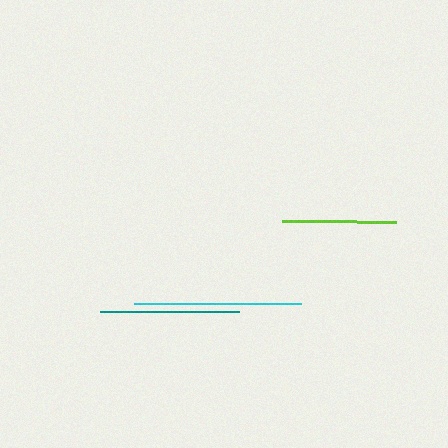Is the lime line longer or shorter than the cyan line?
The cyan line is longer than the lime line.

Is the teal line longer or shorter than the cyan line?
The cyan line is longer than the teal line.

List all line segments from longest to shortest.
From longest to shortest: cyan, teal, lime.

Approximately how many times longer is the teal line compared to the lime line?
The teal line is approximately 1.2 times the length of the lime line.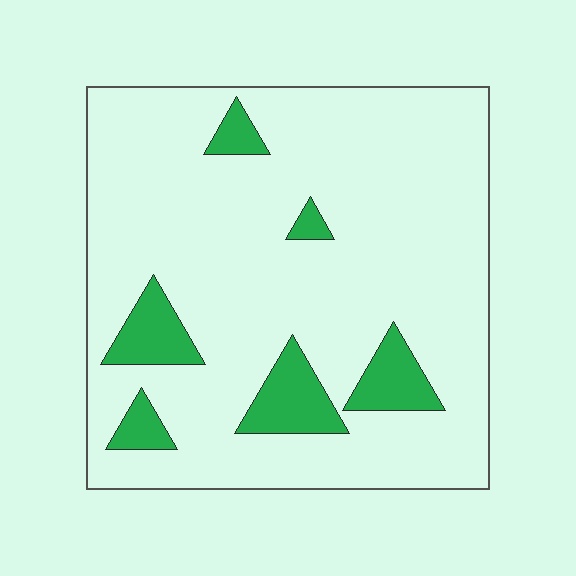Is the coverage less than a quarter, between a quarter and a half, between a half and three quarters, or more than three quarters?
Less than a quarter.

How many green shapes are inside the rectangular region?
6.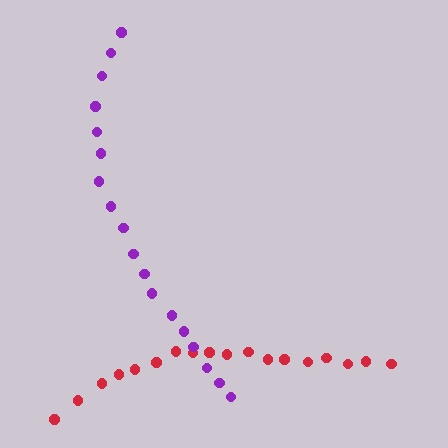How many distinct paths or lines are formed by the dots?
There are 2 distinct paths.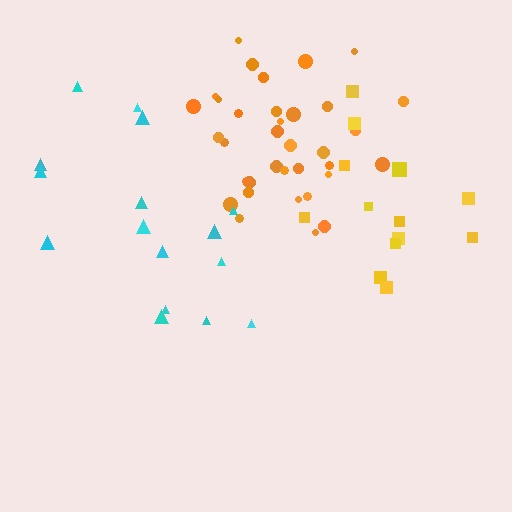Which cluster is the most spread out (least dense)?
Yellow.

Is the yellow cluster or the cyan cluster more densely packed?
Cyan.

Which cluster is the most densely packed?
Orange.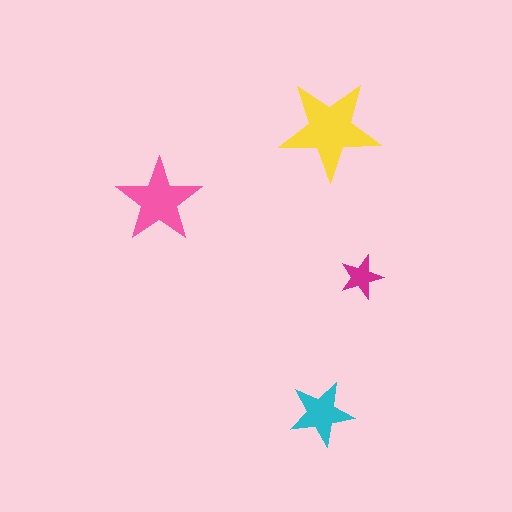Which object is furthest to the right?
The magenta star is rightmost.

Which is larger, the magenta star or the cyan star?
The cyan one.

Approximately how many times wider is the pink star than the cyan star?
About 1.5 times wider.